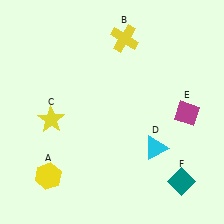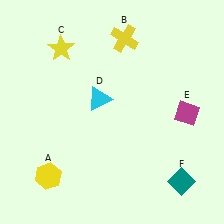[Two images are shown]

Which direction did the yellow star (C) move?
The yellow star (C) moved up.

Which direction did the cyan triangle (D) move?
The cyan triangle (D) moved left.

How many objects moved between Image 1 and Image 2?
2 objects moved between the two images.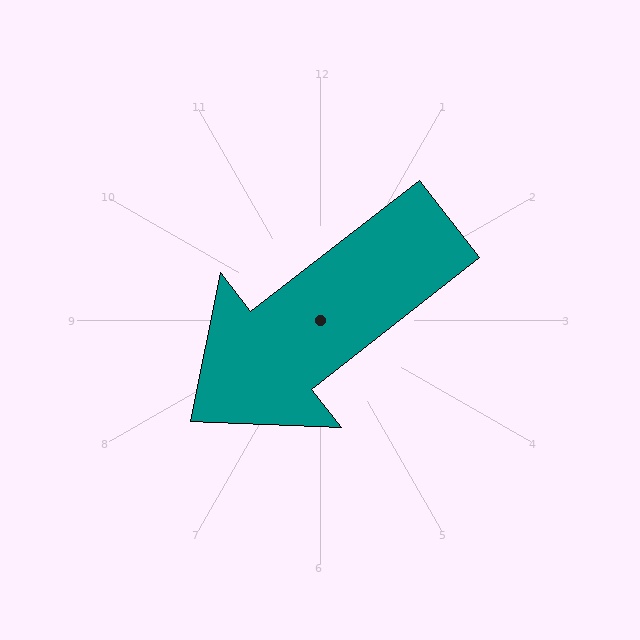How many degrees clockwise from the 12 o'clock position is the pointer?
Approximately 232 degrees.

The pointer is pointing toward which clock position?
Roughly 8 o'clock.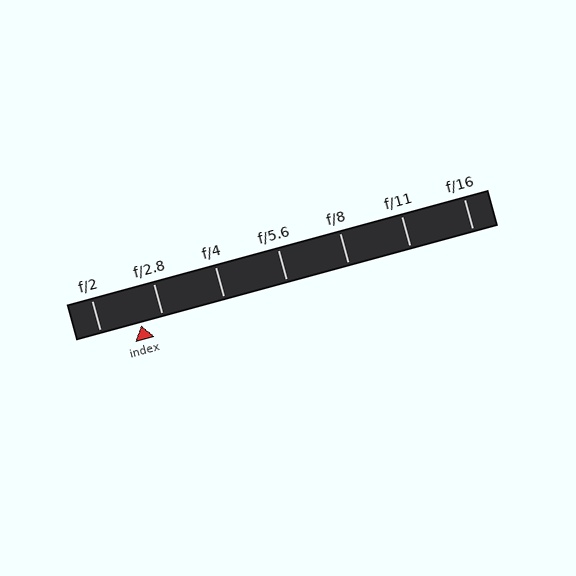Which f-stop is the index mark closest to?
The index mark is closest to f/2.8.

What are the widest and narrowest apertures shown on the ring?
The widest aperture shown is f/2 and the narrowest is f/16.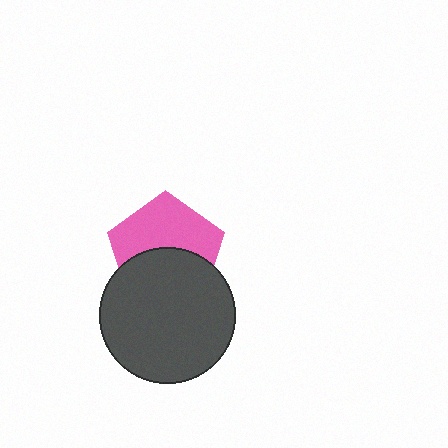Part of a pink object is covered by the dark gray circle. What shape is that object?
It is a pentagon.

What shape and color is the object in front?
The object in front is a dark gray circle.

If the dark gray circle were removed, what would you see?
You would see the complete pink pentagon.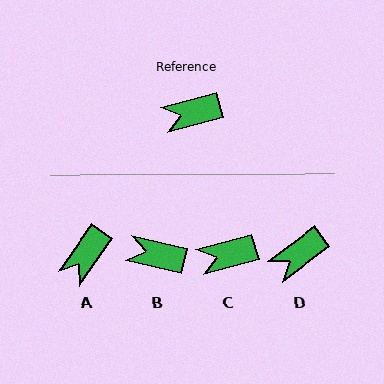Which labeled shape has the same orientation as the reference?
C.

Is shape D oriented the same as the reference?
No, it is off by about 20 degrees.